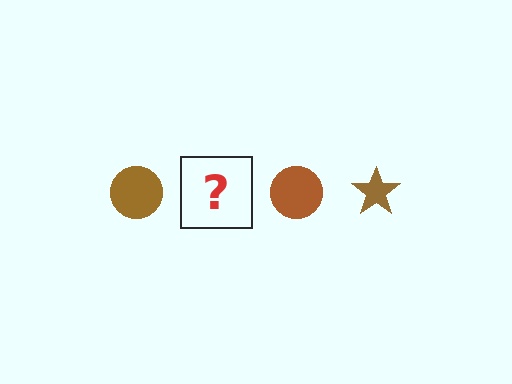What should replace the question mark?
The question mark should be replaced with a brown star.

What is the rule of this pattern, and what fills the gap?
The rule is that the pattern cycles through circle, star shapes in brown. The gap should be filled with a brown star.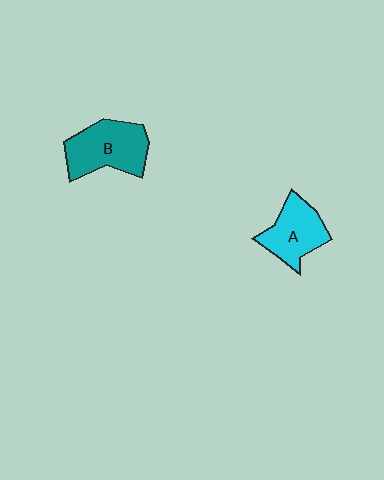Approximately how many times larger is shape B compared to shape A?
Approximately 1.2 times.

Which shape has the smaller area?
Shape A (cyan).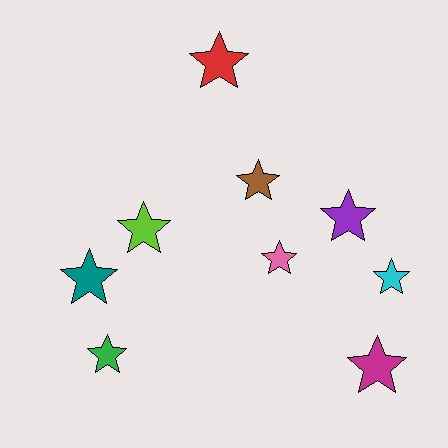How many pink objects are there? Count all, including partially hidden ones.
There is 1 pink object.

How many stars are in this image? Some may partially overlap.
There are 9 stars.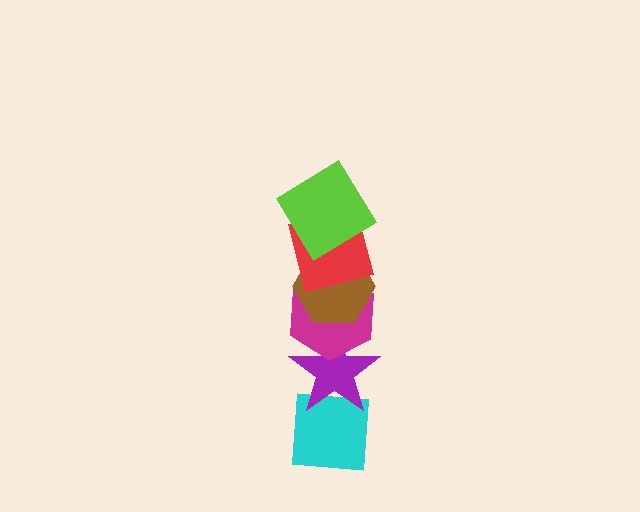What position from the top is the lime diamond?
The lime diamond is 1st from the top.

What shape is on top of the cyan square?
The purple star is on top of the cyan square.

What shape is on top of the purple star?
The magenta hexagon is on top of the purple star.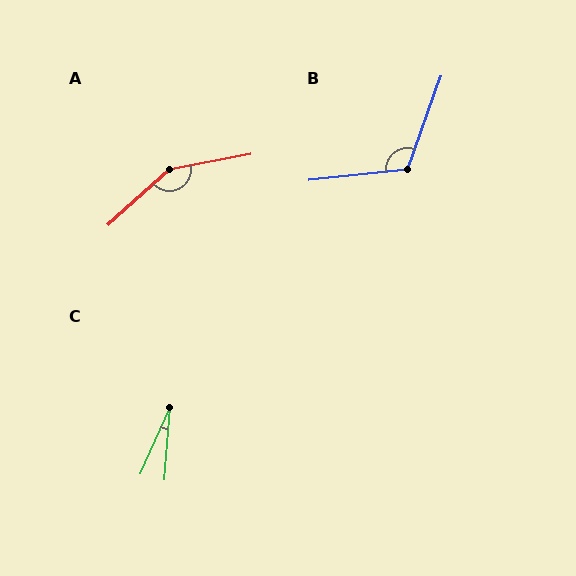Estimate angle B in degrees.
Approximately 116 degrees.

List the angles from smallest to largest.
C (20°), B (116°), A (149°).